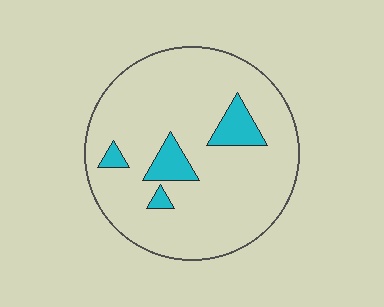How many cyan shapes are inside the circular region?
4.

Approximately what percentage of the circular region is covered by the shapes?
Approximately 10%.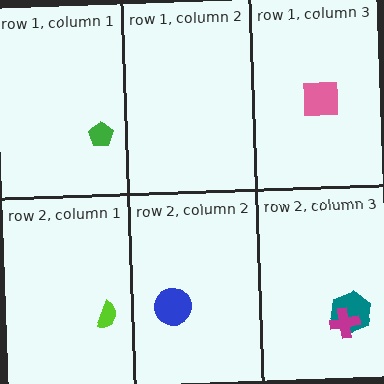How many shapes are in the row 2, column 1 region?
1.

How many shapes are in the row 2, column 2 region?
1.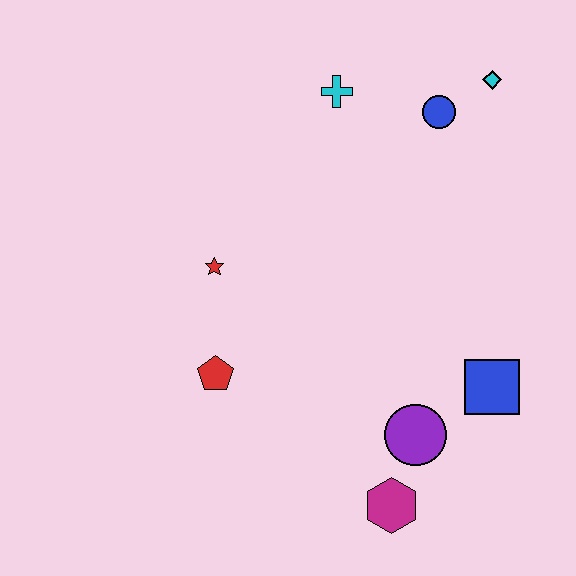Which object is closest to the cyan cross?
The blue circle is closest to the cyan cross.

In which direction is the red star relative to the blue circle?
The red star is to the left of the blue circle.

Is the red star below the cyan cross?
Yes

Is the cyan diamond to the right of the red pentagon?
Yes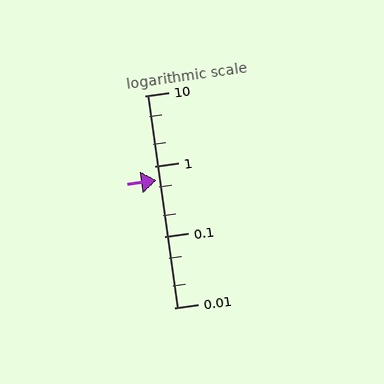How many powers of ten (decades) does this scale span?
The scale spans 3 decades, from 0.01 to 10.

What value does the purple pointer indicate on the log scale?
The pointer indicates approximately 0.63.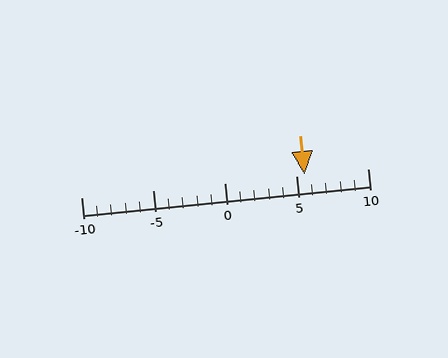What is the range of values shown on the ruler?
The ruler shows values from -10 to 10.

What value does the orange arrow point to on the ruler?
The orange arrow points to approximately 6.